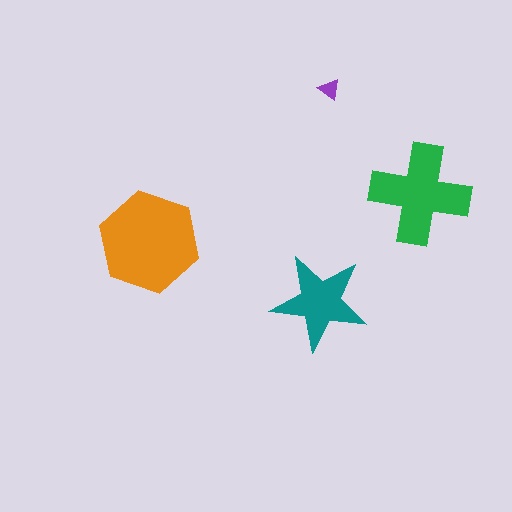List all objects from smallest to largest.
The purple triangle, the teal star, the green cross, the orange hexagon.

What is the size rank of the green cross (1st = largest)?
2nd.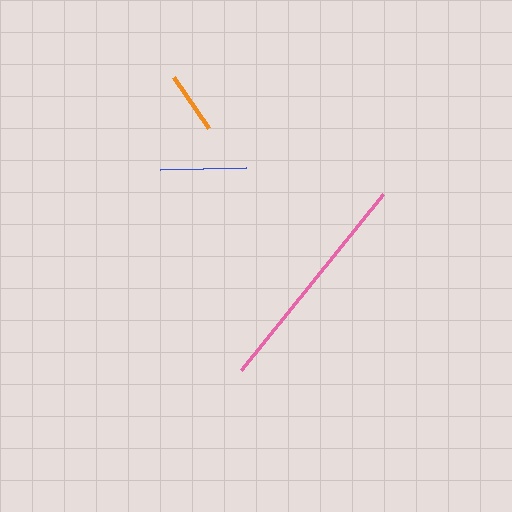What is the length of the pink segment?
The pink segment is approximately 226 pixels long.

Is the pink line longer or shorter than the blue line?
The pink line is longer than the blue line.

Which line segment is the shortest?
The orange line is the shortest at approximately 62 pixels.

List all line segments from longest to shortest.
From longest to shortest: pink, blue, orange.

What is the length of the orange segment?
The orange segment is approximately 62 pixels long.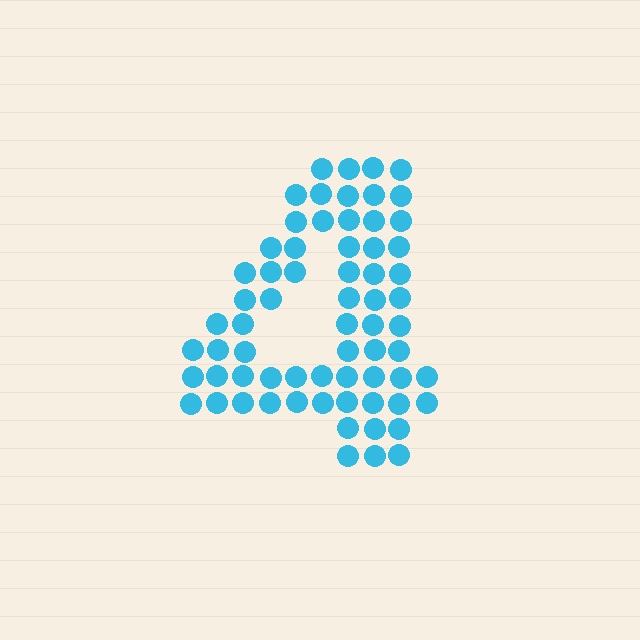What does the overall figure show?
The overall figure shows the digit 4.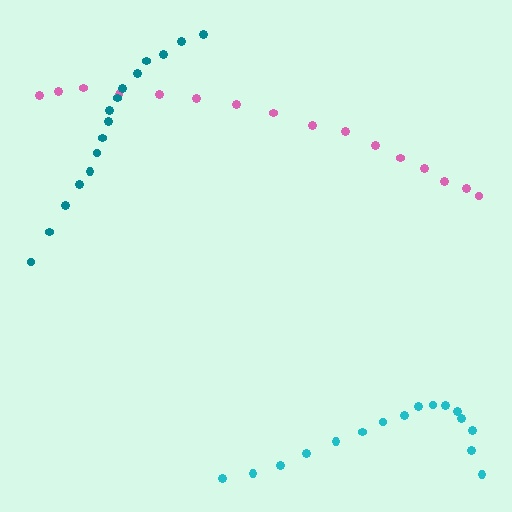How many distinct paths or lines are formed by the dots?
There are 3 distinct paths.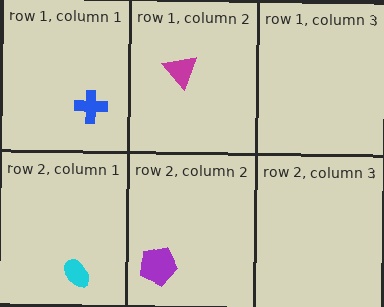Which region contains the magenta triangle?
The row 1, column 2 region.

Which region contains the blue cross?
The row 1, column 1 region.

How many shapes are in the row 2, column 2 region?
1.